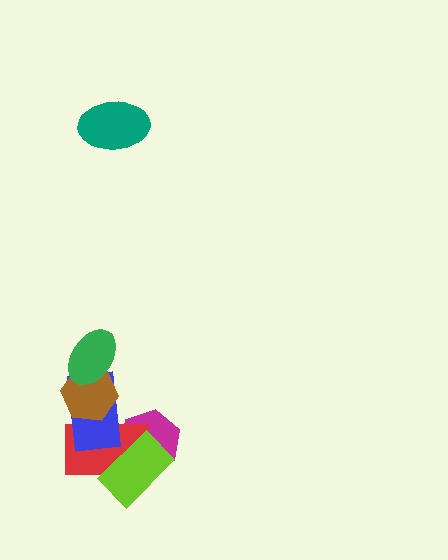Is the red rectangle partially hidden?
Yes, it is partially covered by another shape.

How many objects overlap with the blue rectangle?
3 objects overlap with the blue rectangle.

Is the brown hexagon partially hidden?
Yes, it is partially covered by another shape.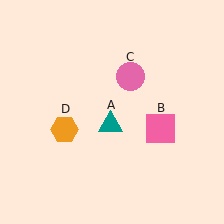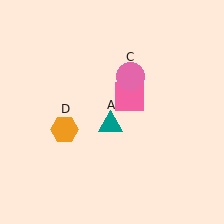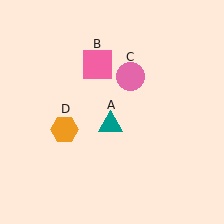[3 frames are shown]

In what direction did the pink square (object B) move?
The pink square (object B) moved up and to the left.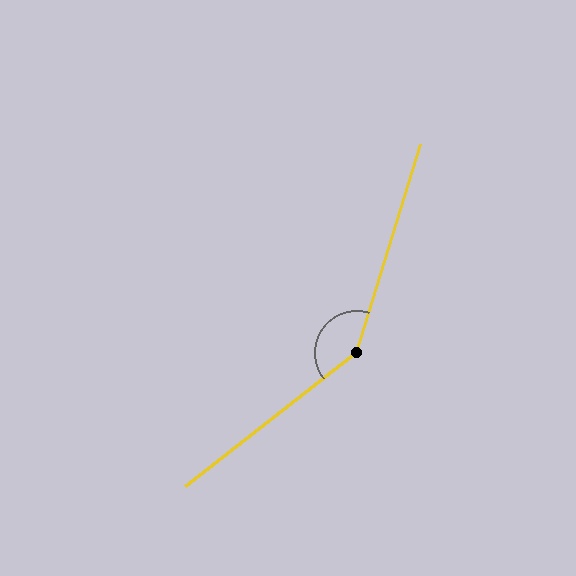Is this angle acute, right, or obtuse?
It is obtuse.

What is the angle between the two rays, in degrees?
Approximately 145 degrees.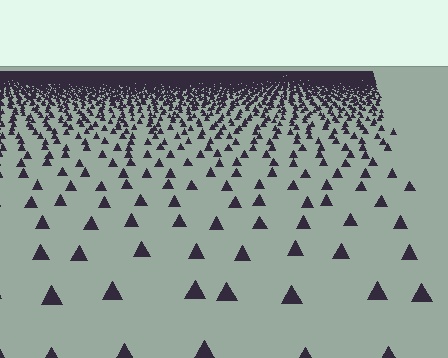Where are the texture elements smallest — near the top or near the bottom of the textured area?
Near the top.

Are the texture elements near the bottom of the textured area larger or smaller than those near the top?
Larger. Near the bottom, elements are closer to the viewer and appear at a bigger on-screen size.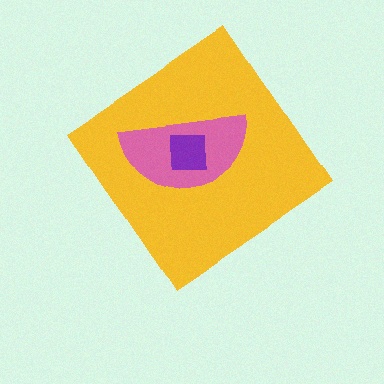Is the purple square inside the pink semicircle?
Yes.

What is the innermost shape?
The purple square.